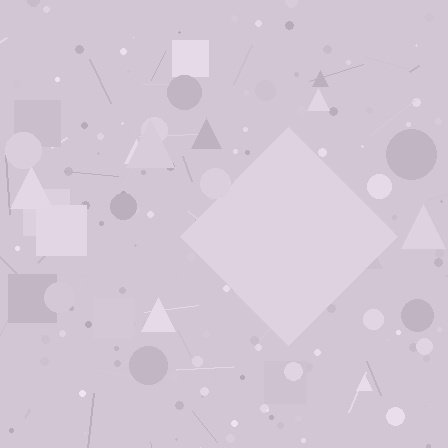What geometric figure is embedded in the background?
A diamond is embedded in the background.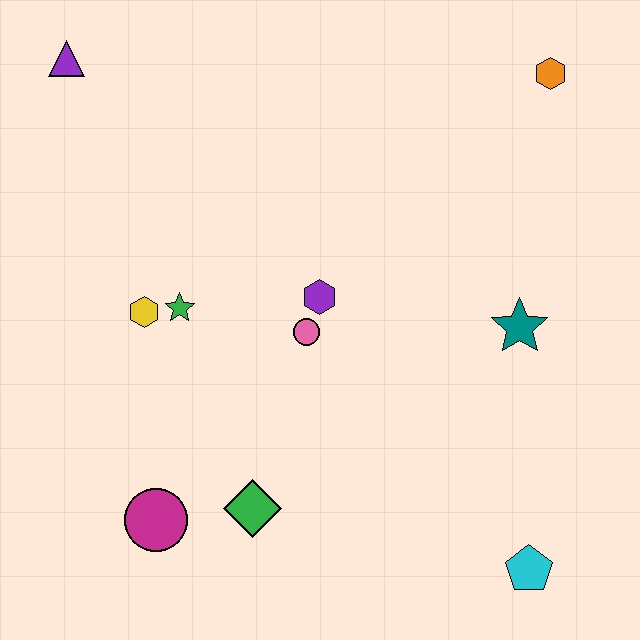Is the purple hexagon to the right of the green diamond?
Yes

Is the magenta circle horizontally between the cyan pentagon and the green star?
No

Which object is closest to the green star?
The yellow hexagon is closest to the green star.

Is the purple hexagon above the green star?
Yes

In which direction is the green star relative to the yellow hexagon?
The green star is to the right of the yellow hexagon.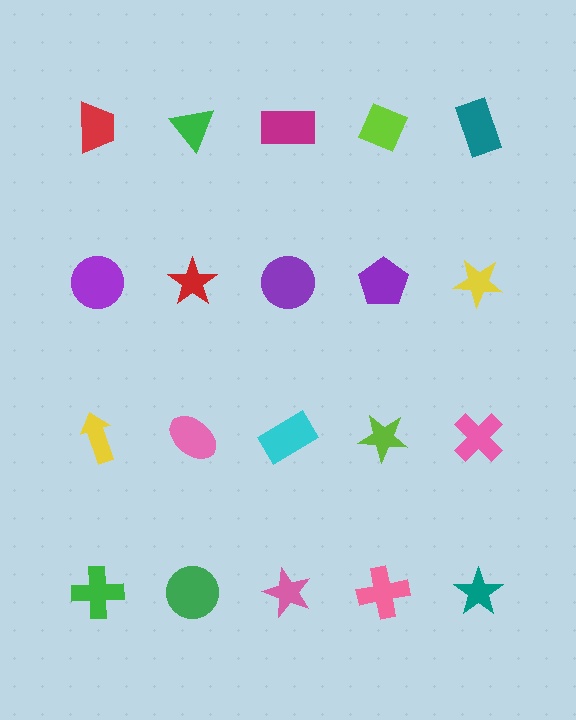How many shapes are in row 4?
5 shapes.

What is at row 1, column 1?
A red trapezoid.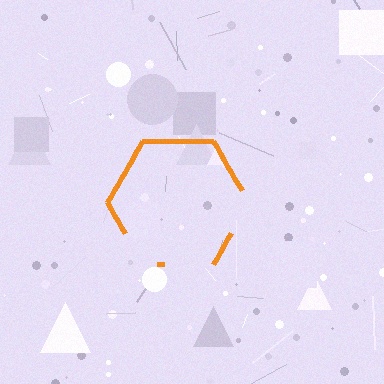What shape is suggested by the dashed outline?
The dashed outline suggests a hexagon.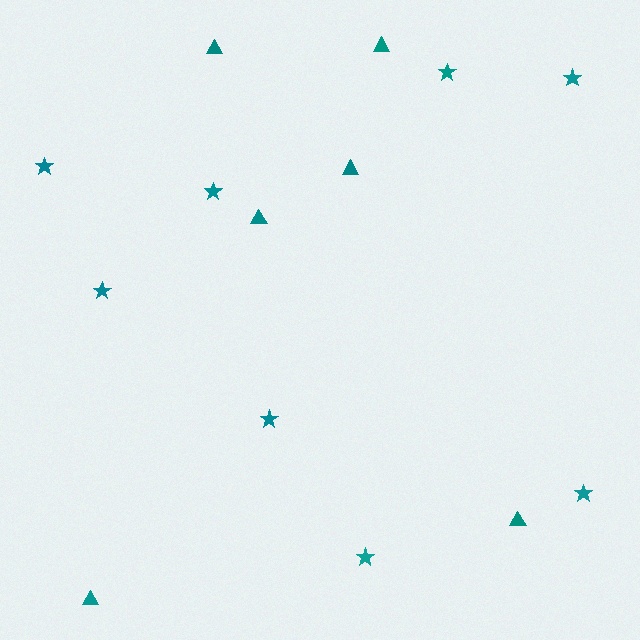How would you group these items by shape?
There are 2 groups: one group of stars (8) and one group of triangles (6).